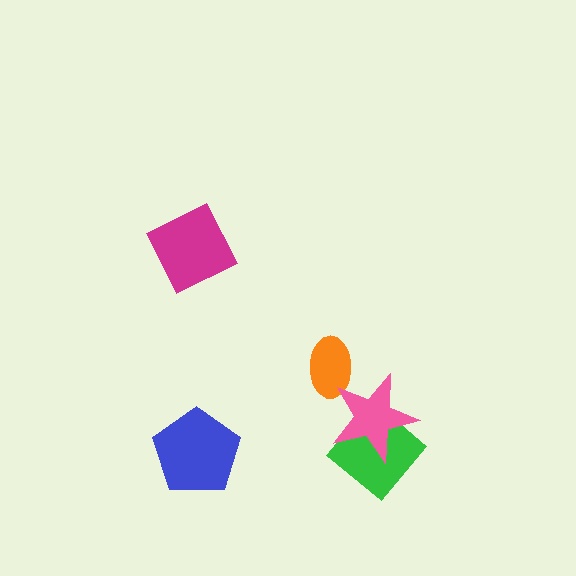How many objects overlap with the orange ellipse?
1 object overlaps with the orange ellipse.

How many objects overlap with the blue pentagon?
0 objects overlap with the blue pentagon.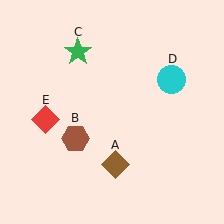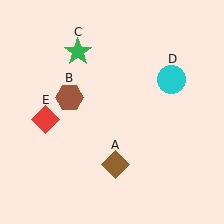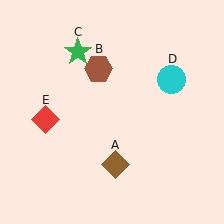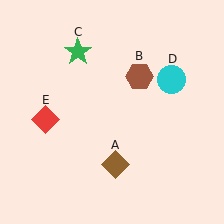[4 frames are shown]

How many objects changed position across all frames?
1 object changed position: brown hexagon (object B).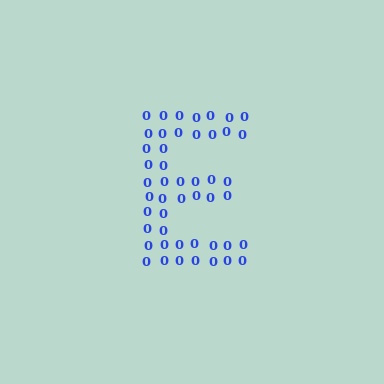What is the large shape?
The large shape is the letter E.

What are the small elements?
The small elements are digit 0's.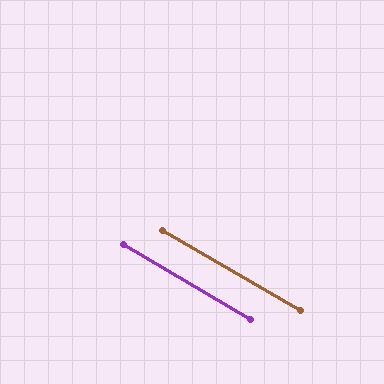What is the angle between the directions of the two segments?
Approximately 0 degrees.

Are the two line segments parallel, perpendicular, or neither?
Parallel — their directions differ by only 0.5°.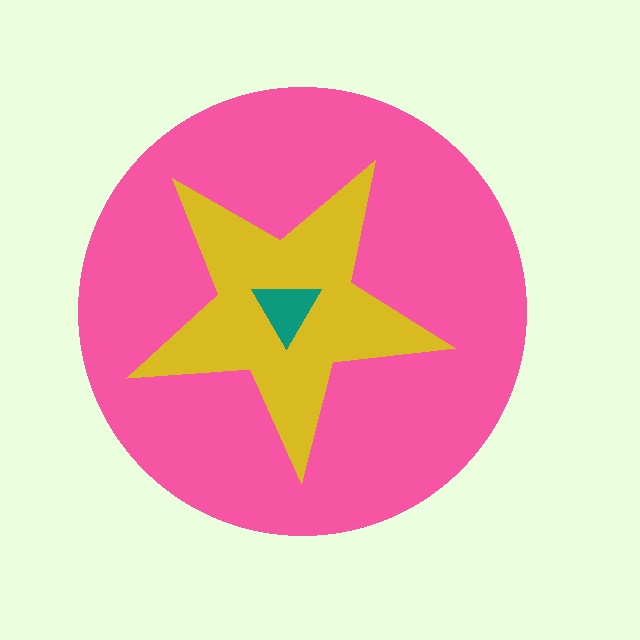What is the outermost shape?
The pink circle.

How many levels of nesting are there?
3.